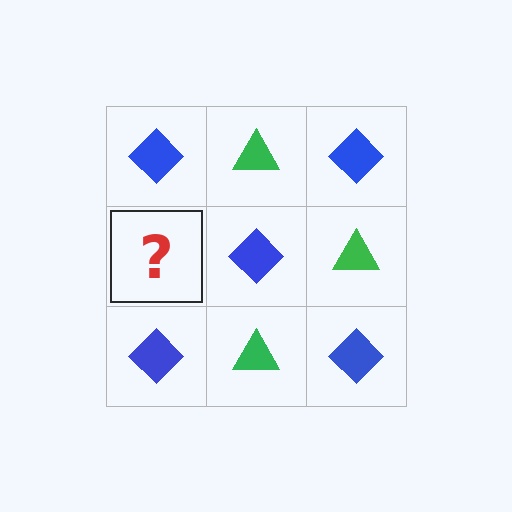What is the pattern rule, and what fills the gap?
The rule is that it alternates blue diamond and green triangle in a checkerboard pattern. The gap should be filled with a green triangle.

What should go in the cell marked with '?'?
The missing cell should contain a green triangle.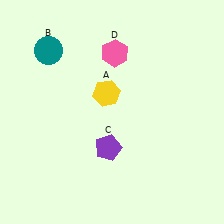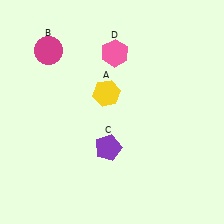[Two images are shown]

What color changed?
The circle (B) changed from teal in Image 1 to magenta in Image 2.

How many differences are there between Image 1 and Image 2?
There is 1 difference between the two images.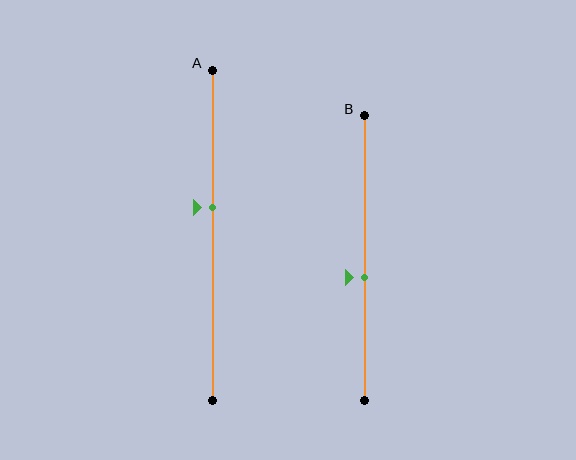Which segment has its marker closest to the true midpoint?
Segment B has its marker closest to the true midpoint.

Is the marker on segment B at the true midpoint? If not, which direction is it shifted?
No, the marker on segment B is shifted downward by about 7% of the segment length.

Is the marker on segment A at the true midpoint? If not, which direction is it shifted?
No, the marker on segment A is shifted upward by about 8% of the segment length.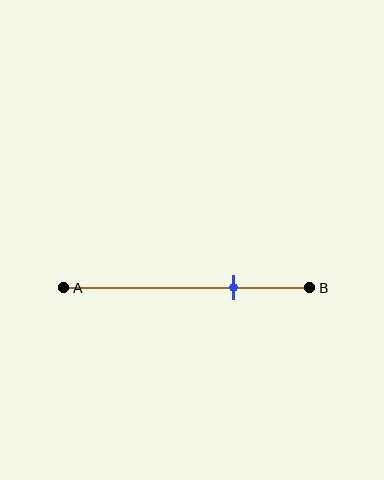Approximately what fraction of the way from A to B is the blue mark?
The blue mark is approximately 70% of the way from A to B.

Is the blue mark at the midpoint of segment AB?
No, the mark is at about 70% from A, not at the 50% midpoint.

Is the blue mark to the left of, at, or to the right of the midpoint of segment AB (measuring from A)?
The blue mark is to the right of the midpoint of segment AB.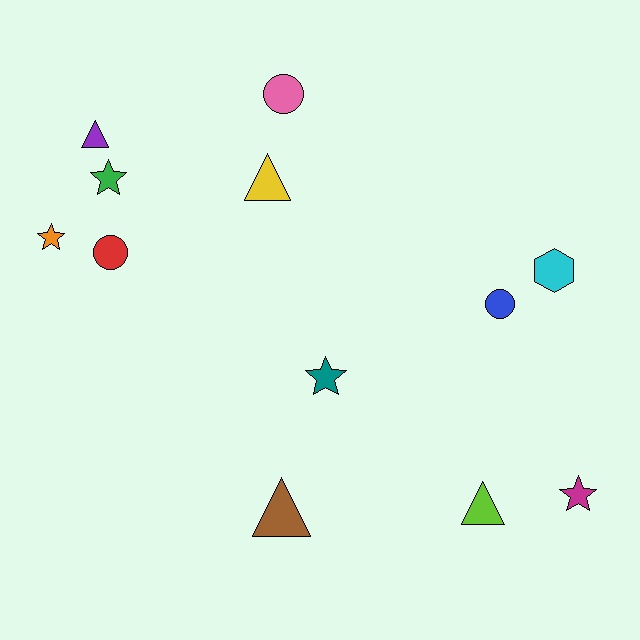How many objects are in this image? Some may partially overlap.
There are 12 objects.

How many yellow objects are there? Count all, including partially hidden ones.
There is 1 yellow object.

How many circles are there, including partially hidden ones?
There are 3 circles.